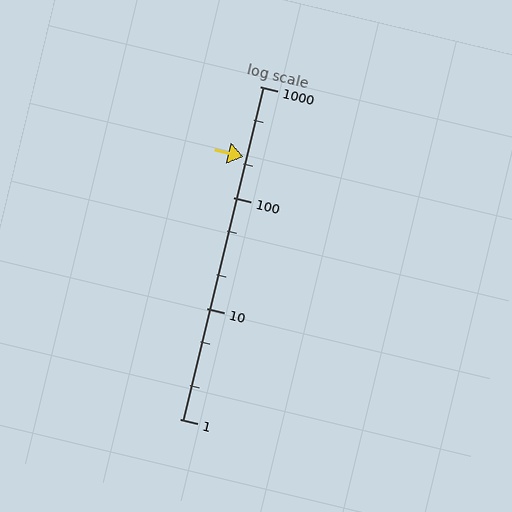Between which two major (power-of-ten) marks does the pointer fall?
The pointer is between 100 and 1000.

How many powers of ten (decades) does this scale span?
The scale spans 3 decades, from 1 to 1000.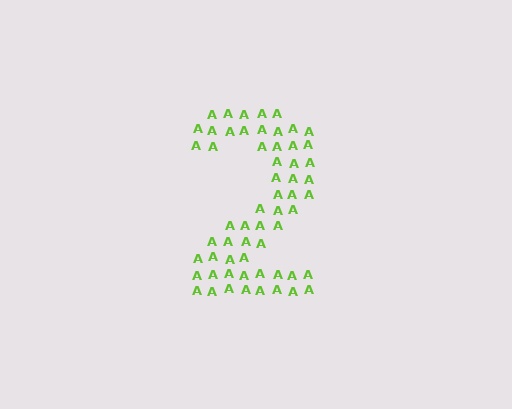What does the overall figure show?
The overall figure shows the digit 2.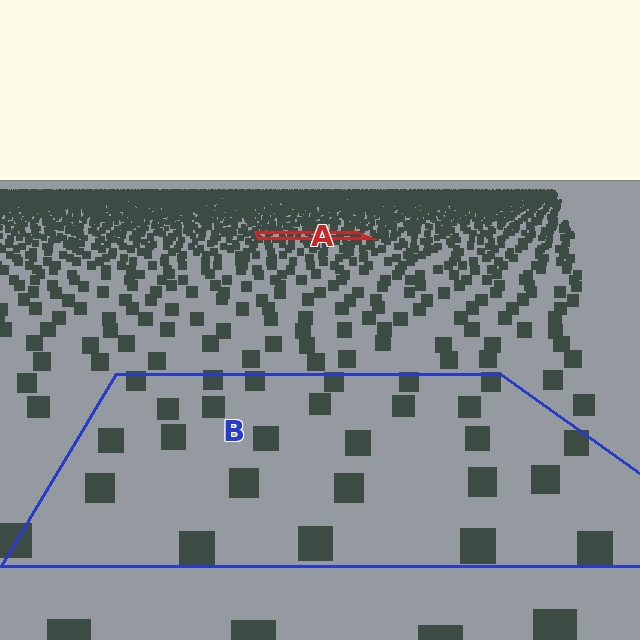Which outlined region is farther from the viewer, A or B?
Region A is farther from the viewer — the texture elements inside it appear smaller and more densely packed.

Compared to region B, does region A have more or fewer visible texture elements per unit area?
Region A has more texture elements per unit area — they are packed more densely because it is farther away.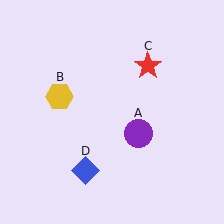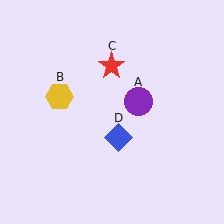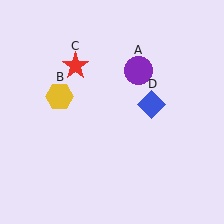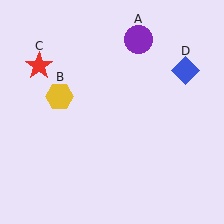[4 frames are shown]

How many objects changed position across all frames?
3 objects changed position: purple circle (object A), red star (object C), blue diamond (object D).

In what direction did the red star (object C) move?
The red star (object C) moved left.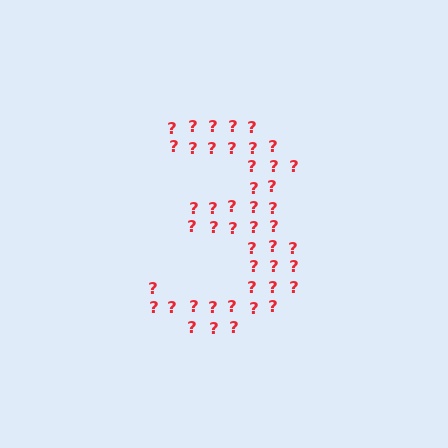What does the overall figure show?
The overall figure shows the digit 3.